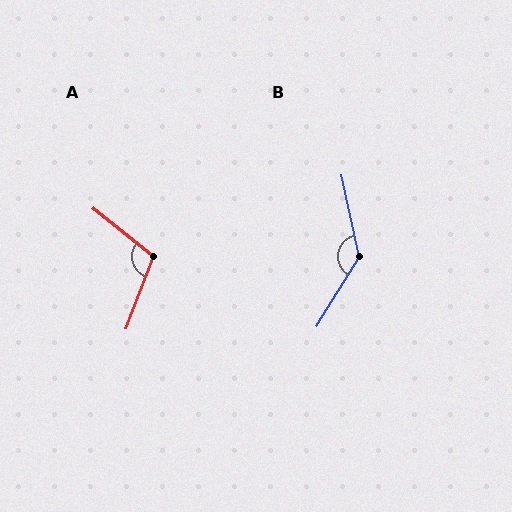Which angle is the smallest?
A, at approximately 108 degrees.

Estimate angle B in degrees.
Approximately 136 degrees.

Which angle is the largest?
B, at approximately 136 degrees.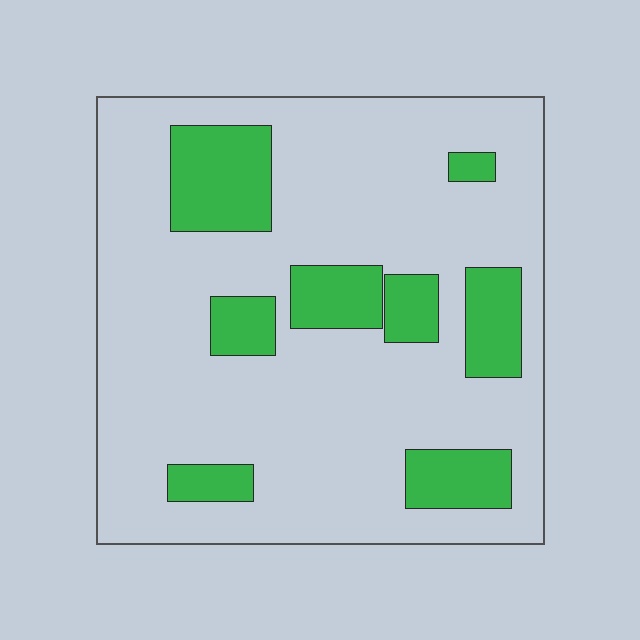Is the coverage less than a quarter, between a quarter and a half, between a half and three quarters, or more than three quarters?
Less than a quarter.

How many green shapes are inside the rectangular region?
8.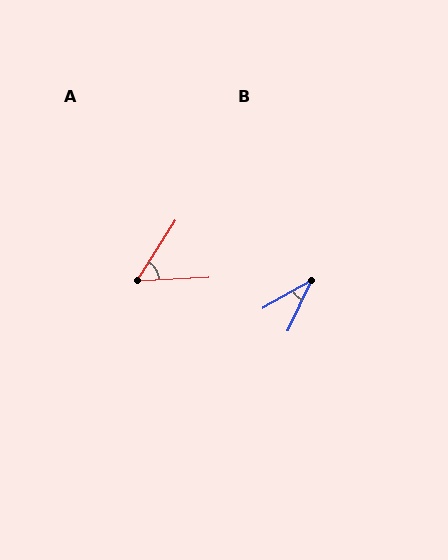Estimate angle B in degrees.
Approximately 36 degrees.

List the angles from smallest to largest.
B (36°), A (55°).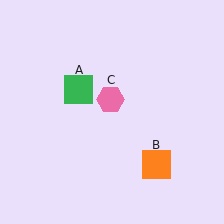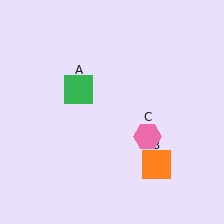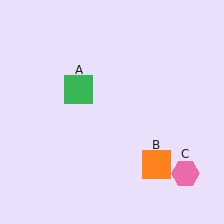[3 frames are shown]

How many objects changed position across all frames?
1 object changed position: pink hexagon (object C).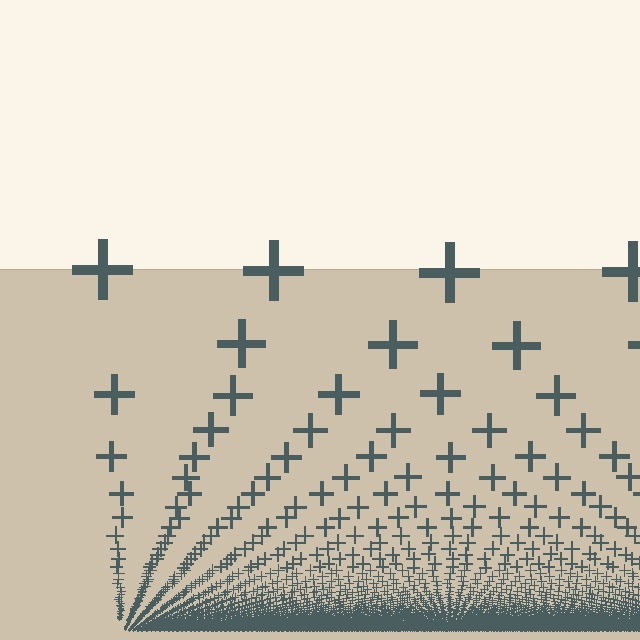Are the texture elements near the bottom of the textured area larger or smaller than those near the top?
Smaller. The gradient is inverted — elements near the bottom are smaller and denser.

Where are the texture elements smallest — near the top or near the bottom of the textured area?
Near the bottom.